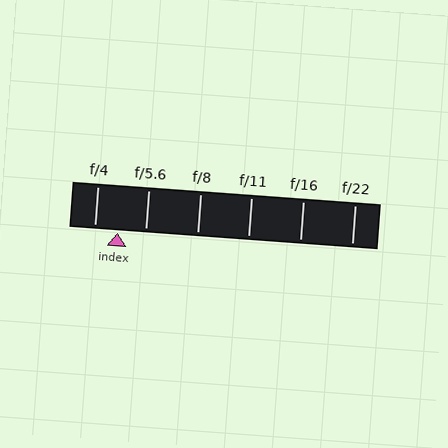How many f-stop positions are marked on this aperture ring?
There are 6 f-stop positions marked.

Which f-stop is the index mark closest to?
The index mark is closest to f/4.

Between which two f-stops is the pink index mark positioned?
The index mark is between f/4 and f/5.6.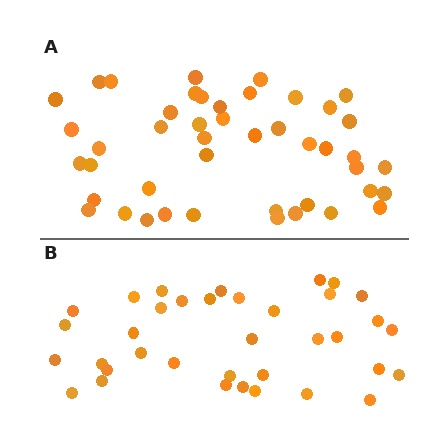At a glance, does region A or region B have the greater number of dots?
Region A (the top region) has more dots.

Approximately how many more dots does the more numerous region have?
Region A has roughly 8 or so more dots than region B.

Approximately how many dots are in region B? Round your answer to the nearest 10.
About 40 dots. (The exact count is 36, which rounds to 40.)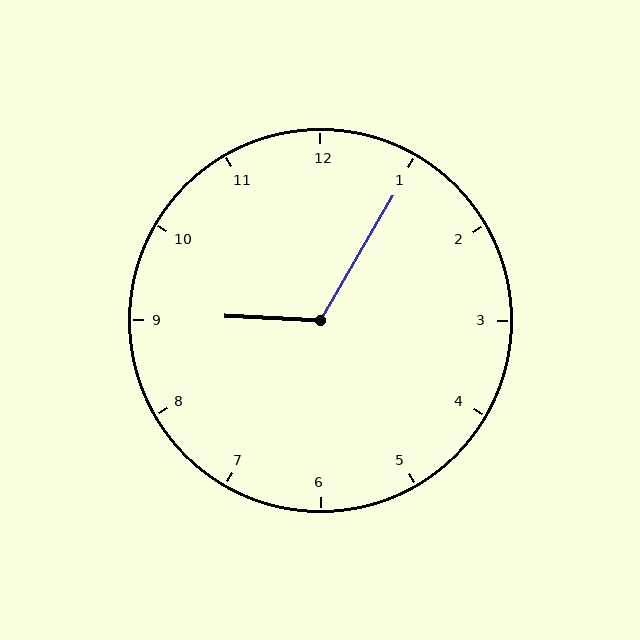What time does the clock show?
9:05.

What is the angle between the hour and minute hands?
Approximately 118 degrees.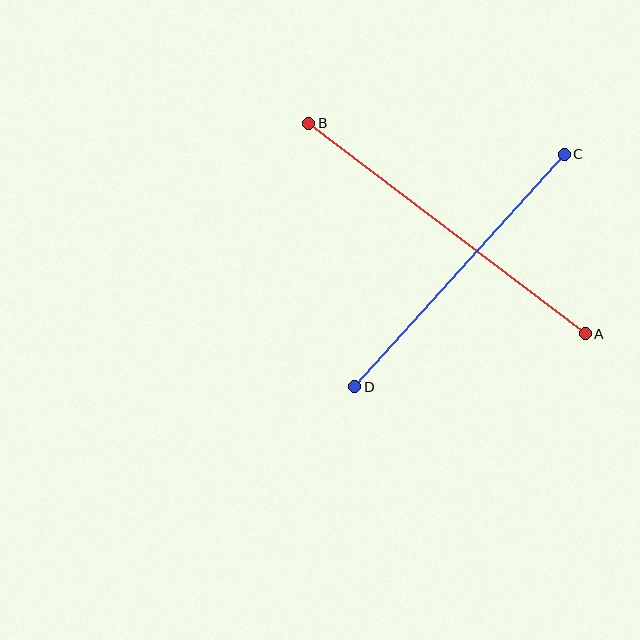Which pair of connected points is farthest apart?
Points A and B are farthest apart.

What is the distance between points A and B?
The distance is approximately 347 pixels.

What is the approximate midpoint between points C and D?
The midpoint is at approximately (460, 271) pixels.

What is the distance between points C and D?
The distance is approximately 313 pixels.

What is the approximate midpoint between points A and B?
The midpoint is at approximately (447, 228) pixels.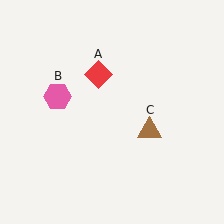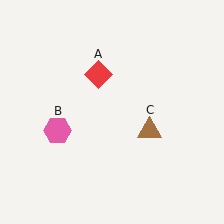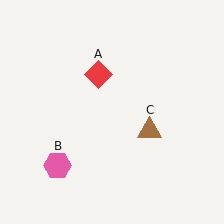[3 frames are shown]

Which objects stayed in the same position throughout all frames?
Red diamond (object A) and brown triangle (object C) remained stationary.